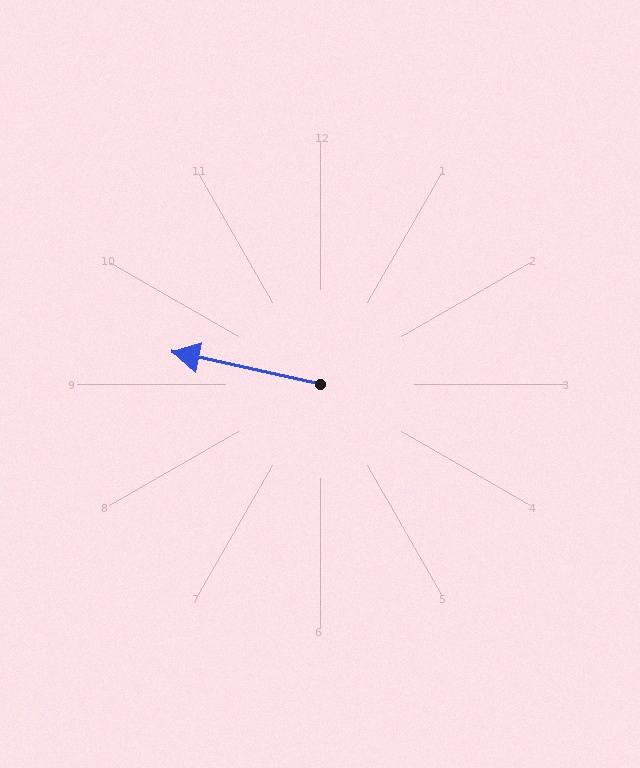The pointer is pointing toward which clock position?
Roughly 9 o'clock.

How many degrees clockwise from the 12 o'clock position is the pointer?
Approximately 282 degrees.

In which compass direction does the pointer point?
West.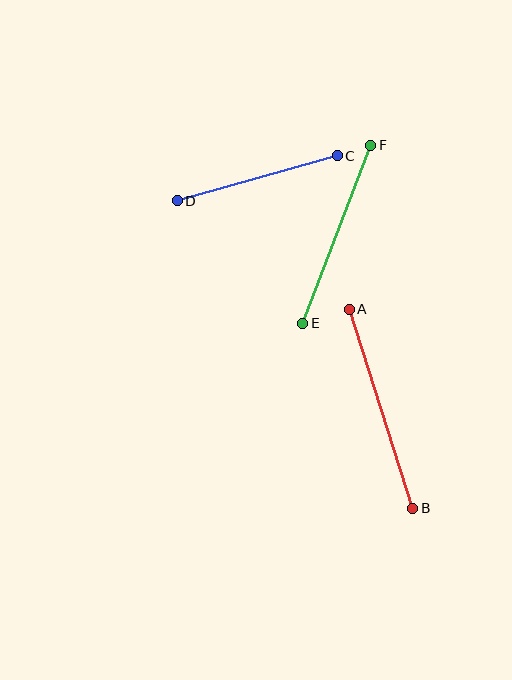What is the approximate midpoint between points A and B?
The midpoint is at approximately (381, 409) pixels.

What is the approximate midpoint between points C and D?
The midpoint is at approximately (257, 178) pixels.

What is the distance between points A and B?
The distance is approximately 209 pixels.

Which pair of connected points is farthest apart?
Points A and B are farthest apart.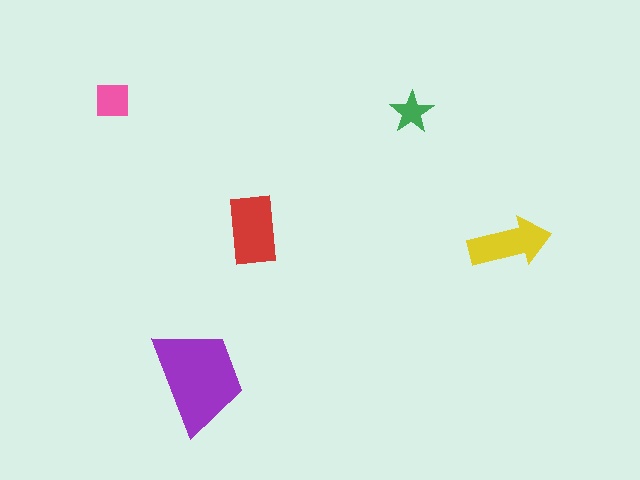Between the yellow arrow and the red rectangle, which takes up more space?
The red rectangle.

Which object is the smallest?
The green star.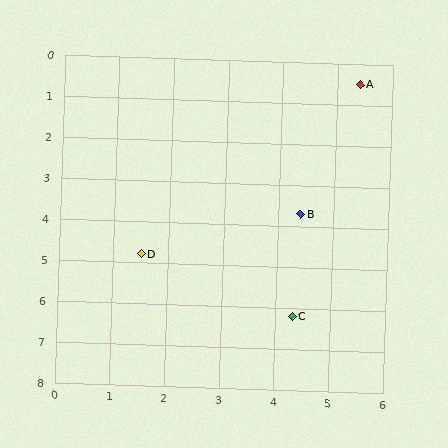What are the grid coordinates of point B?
Point B is at approximately (4.4, 3.7).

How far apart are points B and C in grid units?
Points B and C are about 2.5 grid units apart.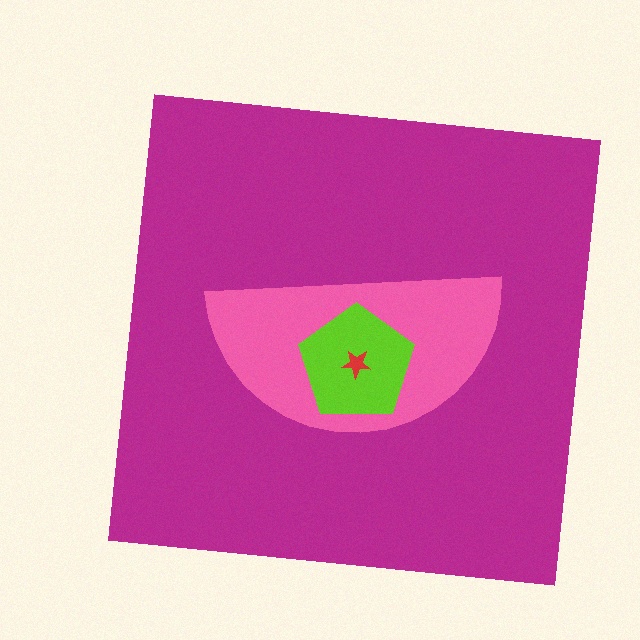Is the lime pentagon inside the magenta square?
Yes.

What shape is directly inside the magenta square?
The pink semicircle.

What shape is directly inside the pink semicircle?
The lime pentagon.